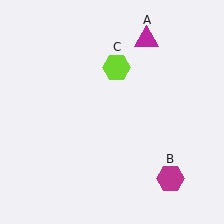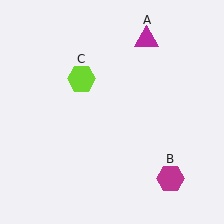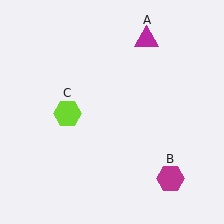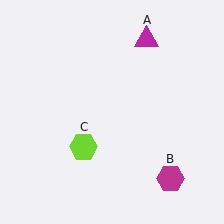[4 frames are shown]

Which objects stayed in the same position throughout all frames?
Magenta triangle (object A) and magenta hexagon (object B) remained stationary.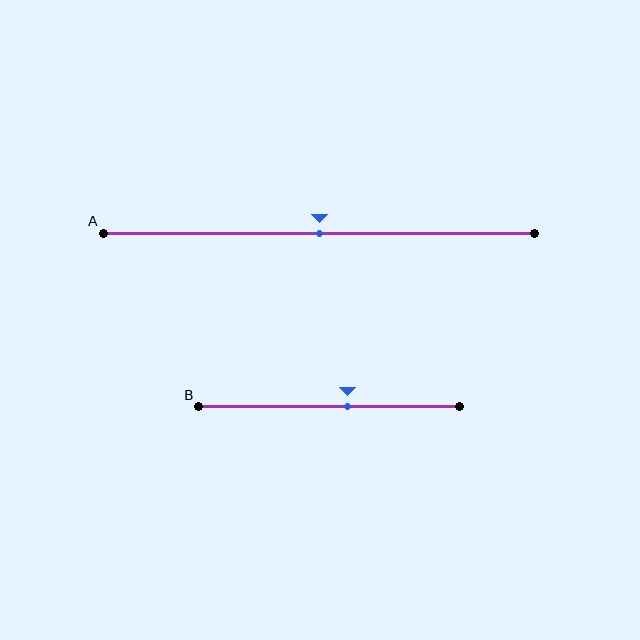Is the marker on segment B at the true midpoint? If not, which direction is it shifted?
No, the marker on segment B is shifted to the right by about 7% of the segment length.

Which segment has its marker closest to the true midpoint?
Segment A has its marker closest to the true midpoint.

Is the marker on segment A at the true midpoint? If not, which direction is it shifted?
Yes, the marker on segment A is at the true midpoint.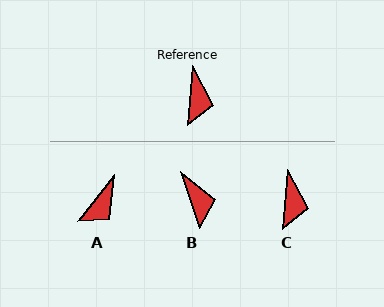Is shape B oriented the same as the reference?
No, it is off by about 23 degrees.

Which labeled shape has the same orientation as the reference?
C.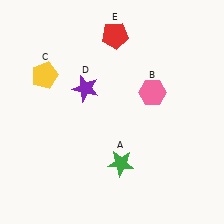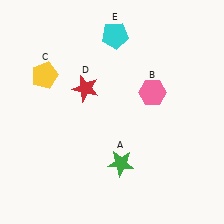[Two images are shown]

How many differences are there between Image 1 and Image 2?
There are 2 differences between the two images.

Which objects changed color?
D changed from purple to red. E changed from red to cyan.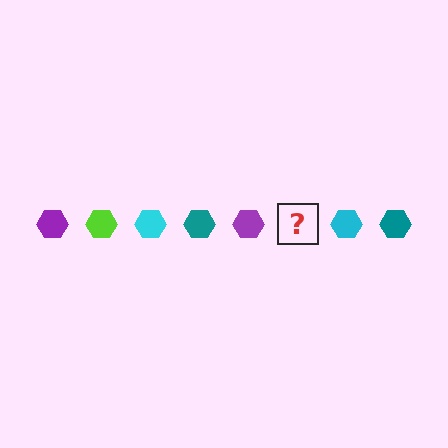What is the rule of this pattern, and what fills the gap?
The rule is that the pattern cycles through purple, lime, cyan, teal hexagons. The gap should be filled with a lime hexagon.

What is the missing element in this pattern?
The missing element is a lime hexagon.